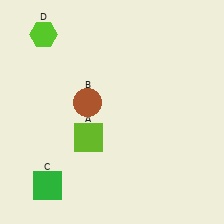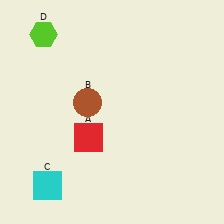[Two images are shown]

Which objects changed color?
A changed from lime to red. C changed from green to cyan.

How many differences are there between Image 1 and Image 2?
There are 2 differences between the two images.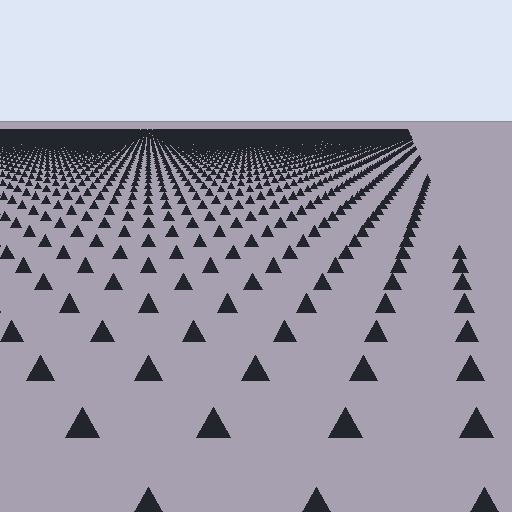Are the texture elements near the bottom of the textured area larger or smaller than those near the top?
Larger. Near the bottom, elements are closer to the viewer and appear at a bigger on-screen size.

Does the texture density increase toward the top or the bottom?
Density increases toward the top.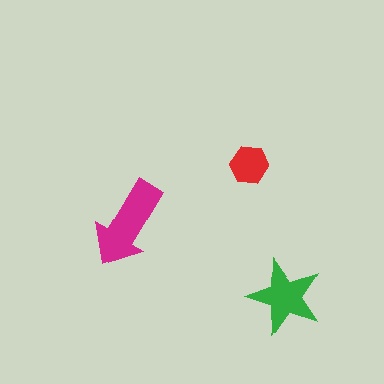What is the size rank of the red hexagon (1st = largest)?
3rd.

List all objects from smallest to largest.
The red hexagon, the green star, the magenta arrow.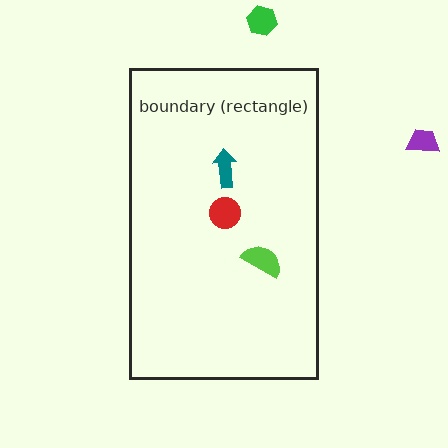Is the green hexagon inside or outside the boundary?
Outside.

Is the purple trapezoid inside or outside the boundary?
Outside.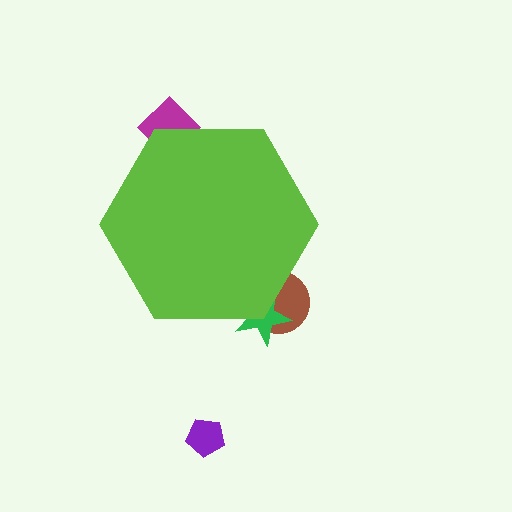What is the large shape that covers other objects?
A lime hexagon.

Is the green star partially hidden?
Yes, the green star is partially hidden behind the lime hexagon.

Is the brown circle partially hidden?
Yes, the brown circle is partially hidden behind the lime hexagon.